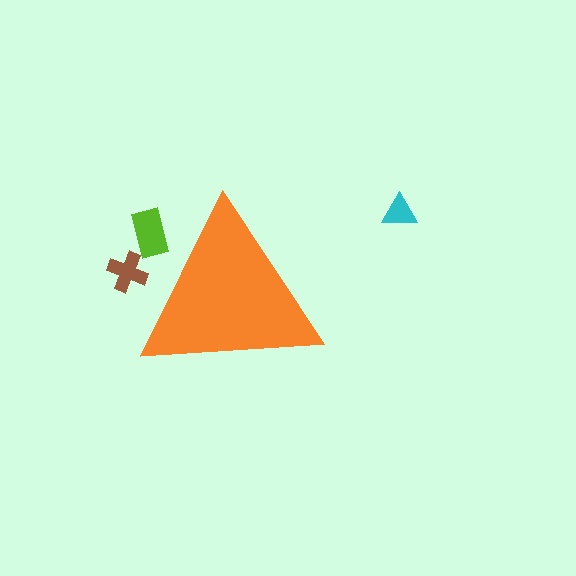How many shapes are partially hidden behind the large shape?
2 shapes are partially hidden.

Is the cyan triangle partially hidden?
No, the cyan triangle is fully visible.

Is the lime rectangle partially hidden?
Yes, the lime rectangle is partially hidden behind the orange triangle.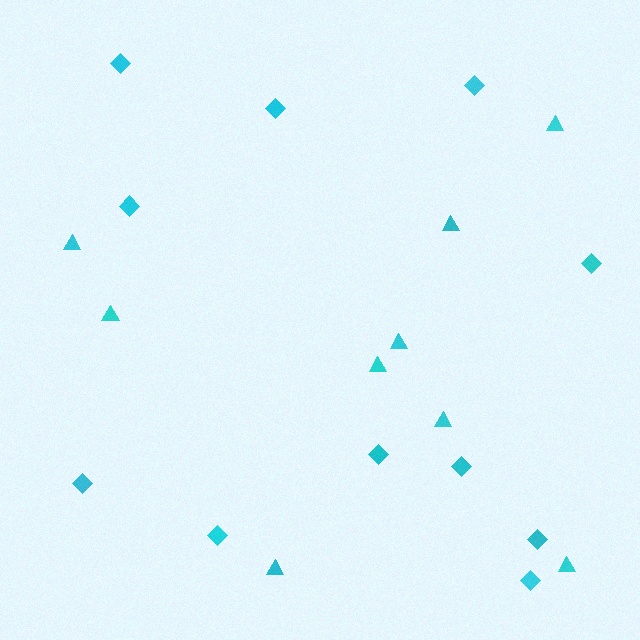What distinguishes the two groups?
There are 2 groups: one group of triangles (9) and one group of diamonds (11).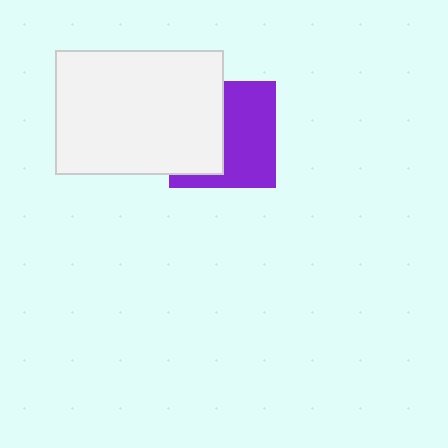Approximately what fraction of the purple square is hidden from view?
Roughly 45% of the purple square is hidden behind the white rectangle.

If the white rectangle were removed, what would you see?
You would see the complete purple square.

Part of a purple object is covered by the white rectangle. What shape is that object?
It is a square.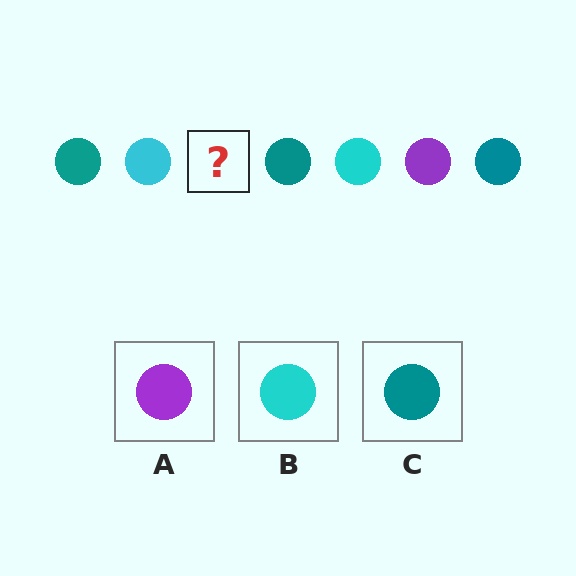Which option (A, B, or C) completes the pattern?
A.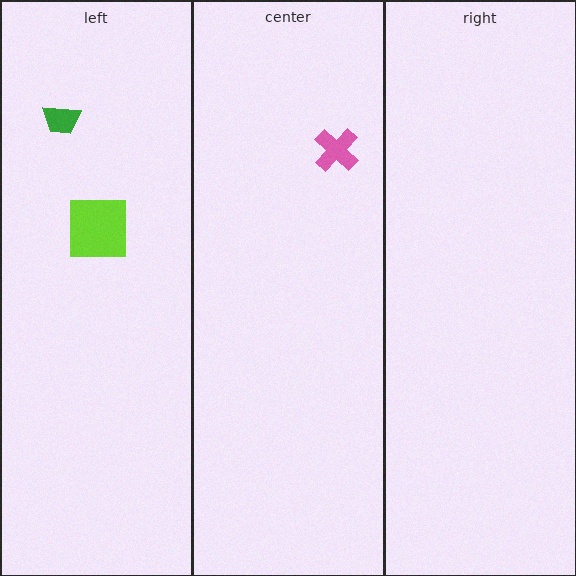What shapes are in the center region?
The pink cross.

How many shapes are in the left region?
2.